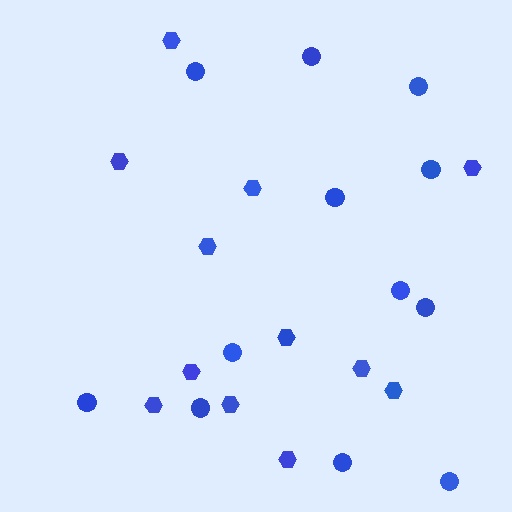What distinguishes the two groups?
There are 2 groups: one group of circles (12) and one group of hexagons (12).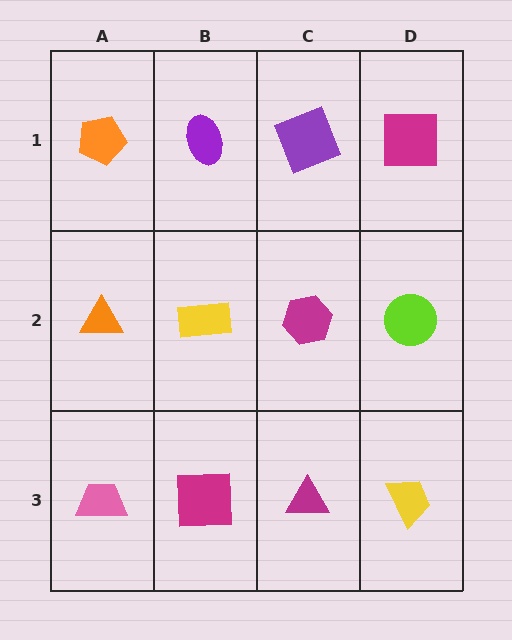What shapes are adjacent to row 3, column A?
An orange triangle (row 2, column A), a magenta square (row 3, column B).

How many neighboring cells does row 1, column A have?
2.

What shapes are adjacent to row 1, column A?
An orange triangle (row 2, column A), a purple ellipse (row 1, column B).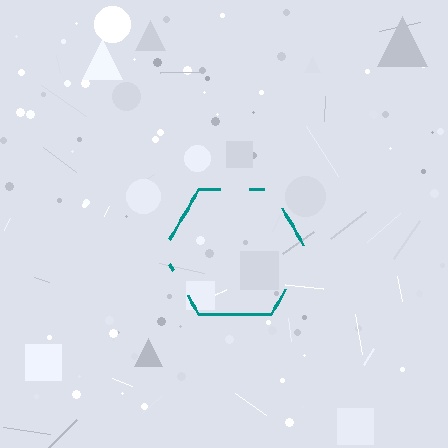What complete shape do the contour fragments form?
The contour fragments form a hexagon.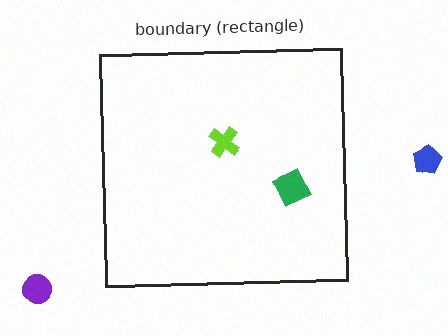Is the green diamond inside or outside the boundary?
Inside.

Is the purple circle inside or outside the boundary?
Outside.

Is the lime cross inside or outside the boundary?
Inside.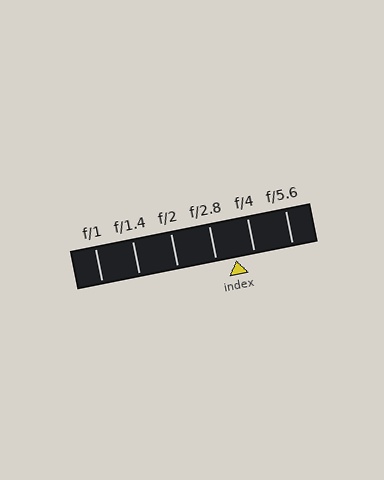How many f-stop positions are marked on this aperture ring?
There are 6 f-stop positions marked.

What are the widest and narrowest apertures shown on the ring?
The widest aperture shown is f/1 and the narrowest is f/5.6.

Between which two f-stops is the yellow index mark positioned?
The index mark is between f/2.8 and f/4.